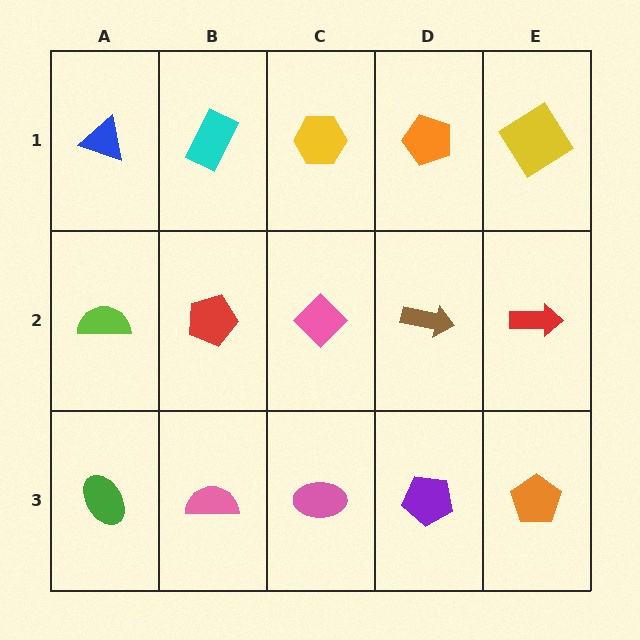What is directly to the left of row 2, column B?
A lime semicircle.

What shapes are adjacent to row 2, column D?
An orange pentagon (row 1, column D), a purple pentagon (row 3, column D), a pink diamond (row 2, column C), a red arrow (row 2, column E).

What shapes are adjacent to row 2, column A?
A blue triangle (row 1, column A), a green ellipse (row 3, column A), a red pentagon (row 2, column B).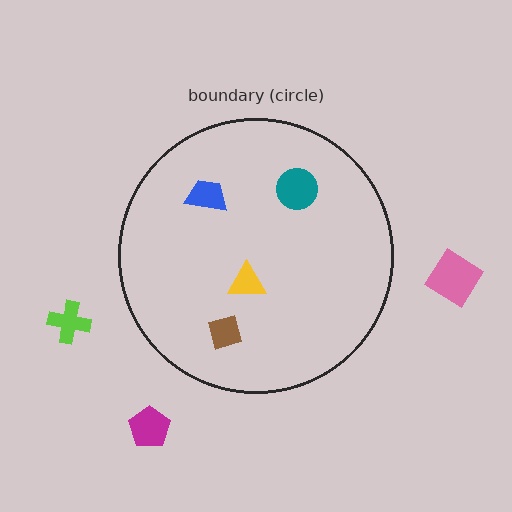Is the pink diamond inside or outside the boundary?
Outside.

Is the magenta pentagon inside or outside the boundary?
Outside.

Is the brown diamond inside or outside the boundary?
Inside.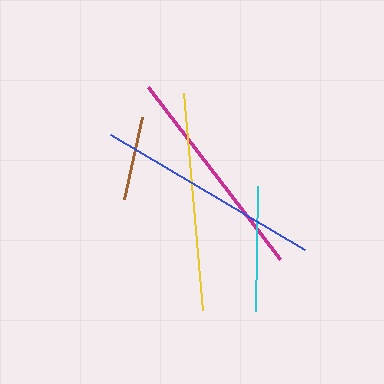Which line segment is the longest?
The blue line is the longest at approximately 225 pixels.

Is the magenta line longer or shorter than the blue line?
The blue line is longer than the magenta line.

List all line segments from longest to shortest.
From longest to shortest: blue, yellow, magenta, cyan, brown.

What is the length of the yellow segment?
The yellow segment is approximately 218 pixels long.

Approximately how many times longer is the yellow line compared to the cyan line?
The yellow line is approximately 1.7 times the length of the cyan line.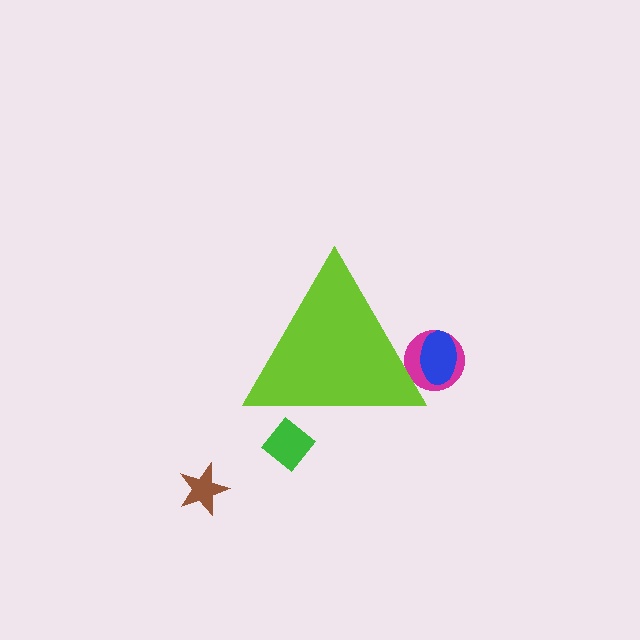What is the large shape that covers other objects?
A lime triangle.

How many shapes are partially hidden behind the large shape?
3 shapes are partially hidden.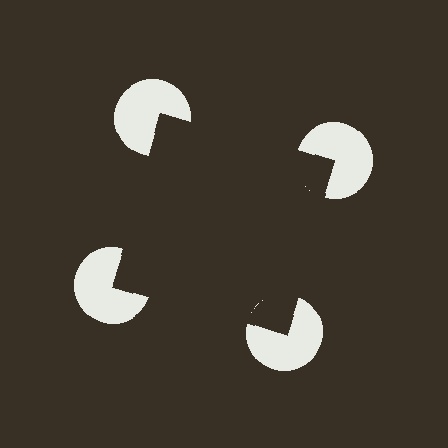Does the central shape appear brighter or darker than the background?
It typically appears slightly darker than the background, even though no actual brightness change is drawn.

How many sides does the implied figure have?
4 sides.